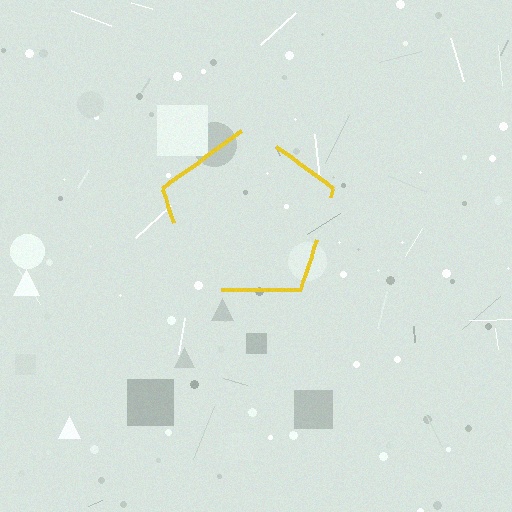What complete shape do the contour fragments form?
The contour fragments form a pentagon.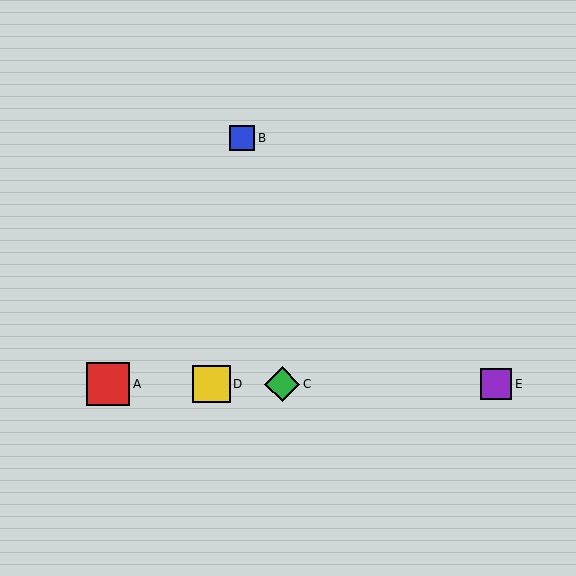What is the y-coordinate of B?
Object B is at y≈138.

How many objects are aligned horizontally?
4 objects (A, C, D, E) are aligned horizontally.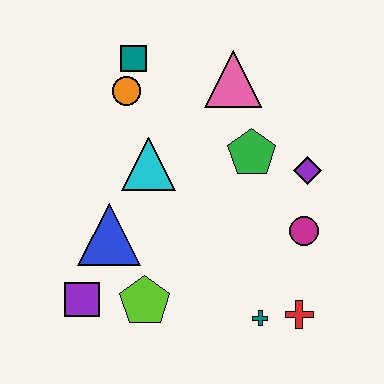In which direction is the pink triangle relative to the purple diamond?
The pink triangle is above the purple diamond.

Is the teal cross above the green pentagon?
No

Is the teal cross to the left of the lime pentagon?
No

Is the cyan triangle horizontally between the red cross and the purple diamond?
No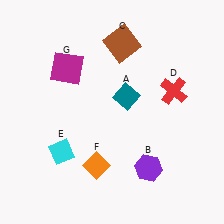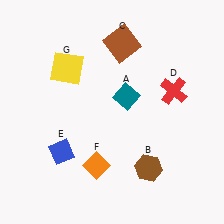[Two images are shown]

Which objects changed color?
B changed from purple to brown. E changed from cyan to blue. G changed from magenta to yellow.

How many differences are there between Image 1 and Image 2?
There are 3 differences between the two images.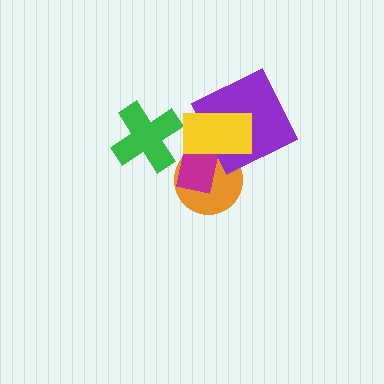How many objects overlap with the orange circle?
2 objects overlap with the orange circle.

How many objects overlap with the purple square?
2 objects overlap with the purple square.